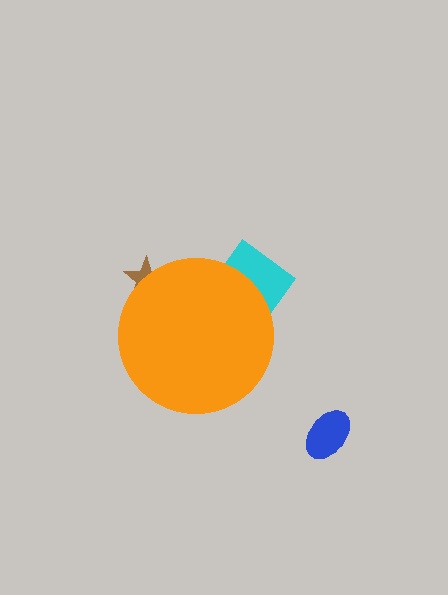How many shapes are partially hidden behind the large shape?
2 shapes are partially hidden.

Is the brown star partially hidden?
Yes, the brown star is partially hidden behind the orange circle.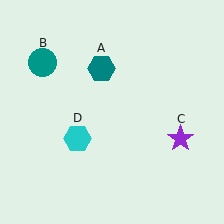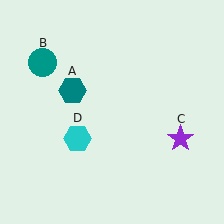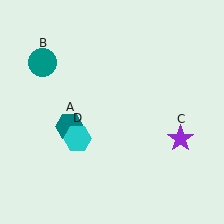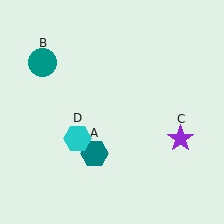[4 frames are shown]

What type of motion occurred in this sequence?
The teal hexagon (object A) rotated counterclockwise around the center of the scene.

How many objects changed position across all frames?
1 object changed position: teal hexagon (object A).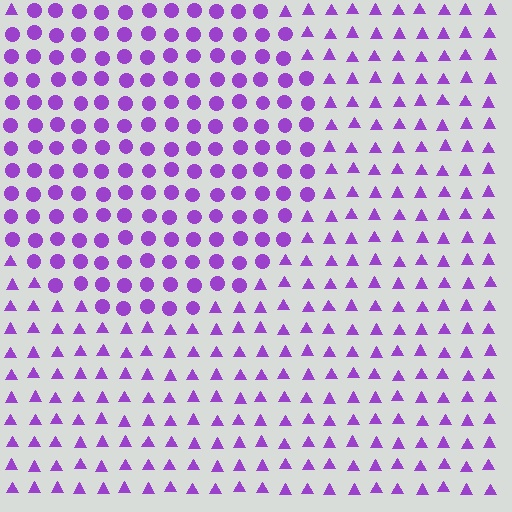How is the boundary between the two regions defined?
The boundary is defined by a change in element shape: circles inside vs. triangles outside. All elements share the same color and spacing.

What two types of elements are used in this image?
The image uses circles inside the circle region and triangles outside it.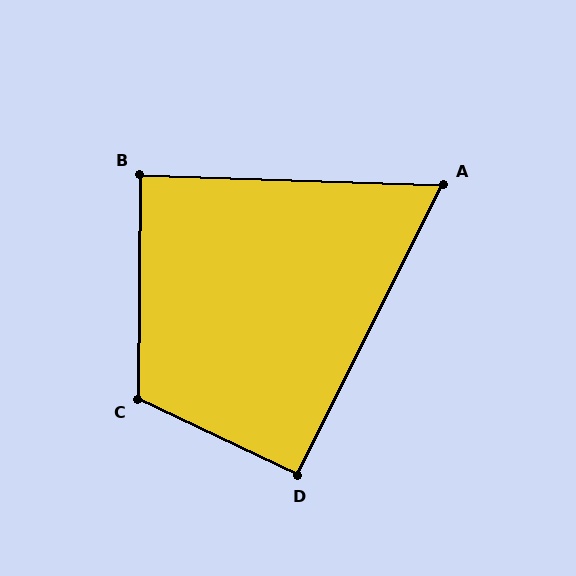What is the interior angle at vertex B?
Approximately 89 degrees (approximately right).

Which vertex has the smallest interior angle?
A, at approximately 65 degrees.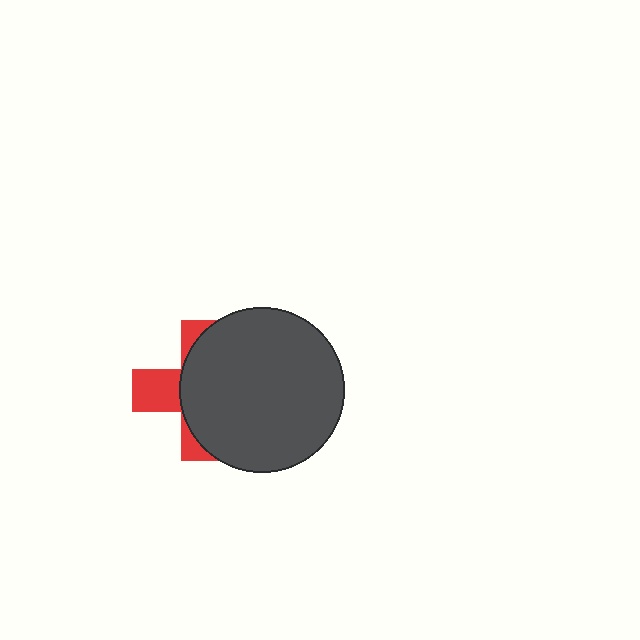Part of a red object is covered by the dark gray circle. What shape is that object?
It is a cross.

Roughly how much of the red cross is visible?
A small part of it is visible (roughly 33%).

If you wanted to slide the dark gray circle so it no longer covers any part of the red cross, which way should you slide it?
Slide it right — that is the most direct way to separate the two shapes.